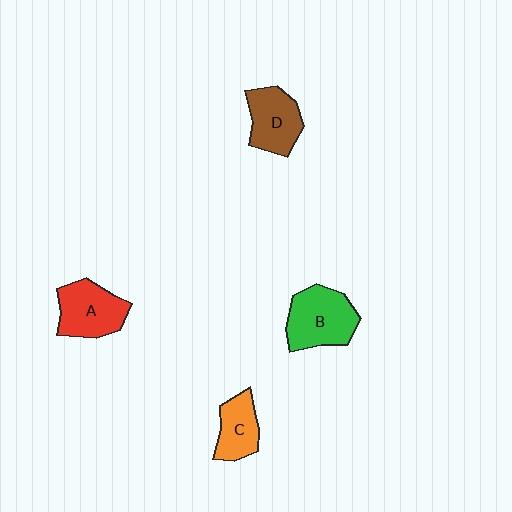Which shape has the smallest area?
Shape C (orange).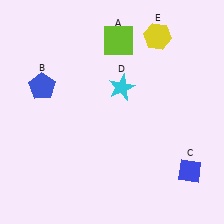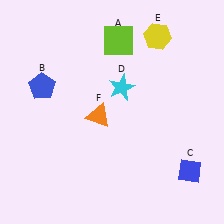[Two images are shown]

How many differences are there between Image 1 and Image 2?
There is 1 difference between the two images.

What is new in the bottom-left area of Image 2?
An orange triangle (F) was added in the bottom-left area of Image 2.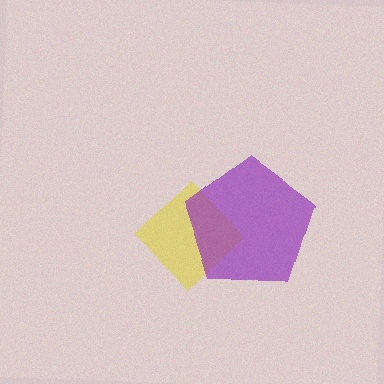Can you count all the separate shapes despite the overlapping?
Yes, there are 2 separate shapes.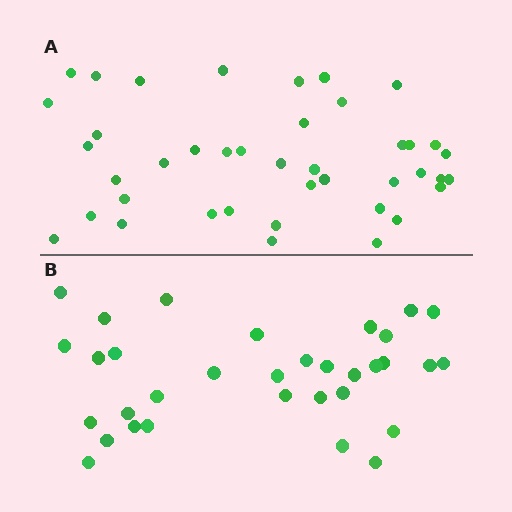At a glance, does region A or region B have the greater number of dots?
Region A (the top region) has more dots.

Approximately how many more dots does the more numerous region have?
Region A has roughly 8 or so more dots than region B.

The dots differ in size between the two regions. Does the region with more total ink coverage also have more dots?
No. Region B has more total ink coverage because its dots are larger, but region A actually contains more individual dots. Total area can be misleading — the number of items is what matters here.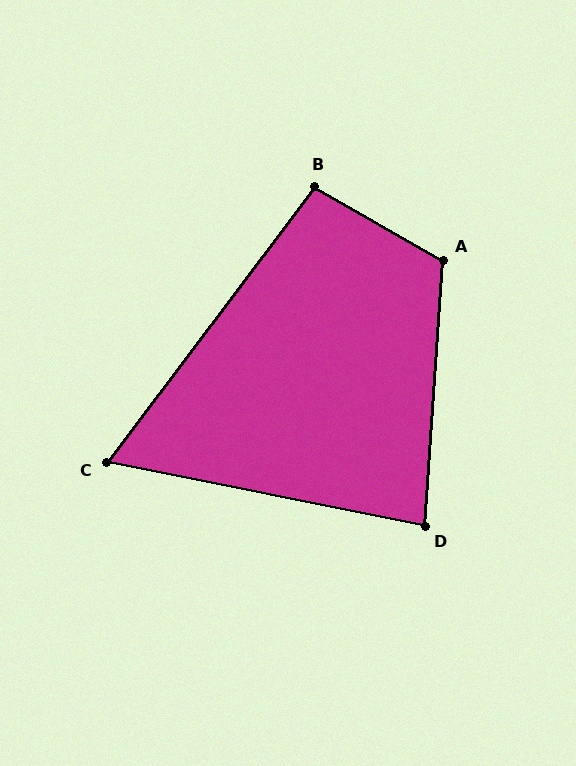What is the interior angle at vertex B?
Approximately 97 degrees (obtuse).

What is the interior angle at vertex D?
Approximately 83 degrees (acute).